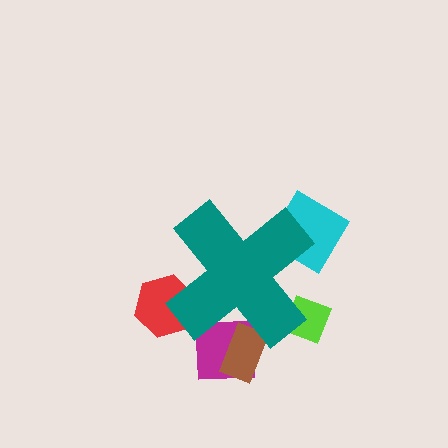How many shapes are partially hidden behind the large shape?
5 shapes are partially hidden.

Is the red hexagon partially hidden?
Yes, the red hexagon is partially hidden behind the teal cross.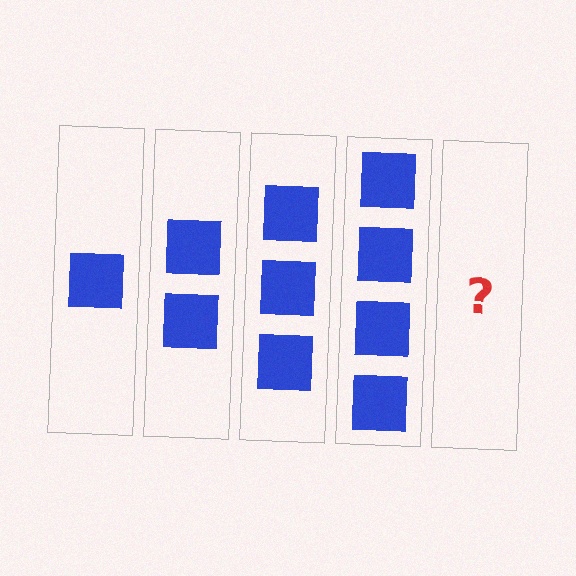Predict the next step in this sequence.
The next step is 5 squares.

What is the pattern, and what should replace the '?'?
The pattern is that each step adds one more square. The '?' should be 5 squares.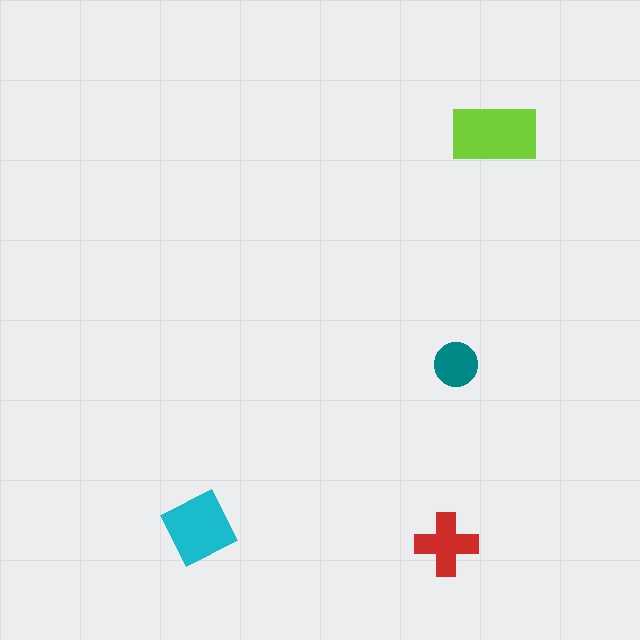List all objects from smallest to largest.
The teal circle, the red cross, the cyan diamond, the lime rectangle.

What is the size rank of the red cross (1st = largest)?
3rd.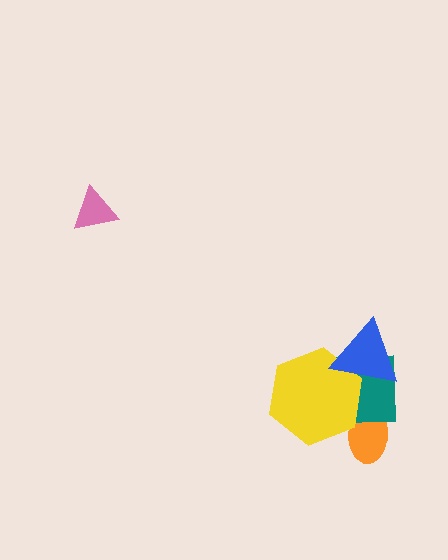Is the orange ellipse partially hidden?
Yes, it is partially covered by another shape.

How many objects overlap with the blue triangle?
2 objects overlap with the blue triangle.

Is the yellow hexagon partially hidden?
Yes, it is partially covered by another shape.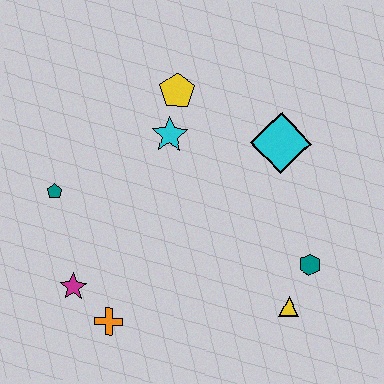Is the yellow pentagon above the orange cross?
Yes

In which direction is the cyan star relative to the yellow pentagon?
The cyan star is below the yellow pentagon.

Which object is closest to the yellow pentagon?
The cyan star is closest to the yellow pentagon.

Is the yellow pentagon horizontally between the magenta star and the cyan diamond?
Yes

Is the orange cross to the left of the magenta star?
No